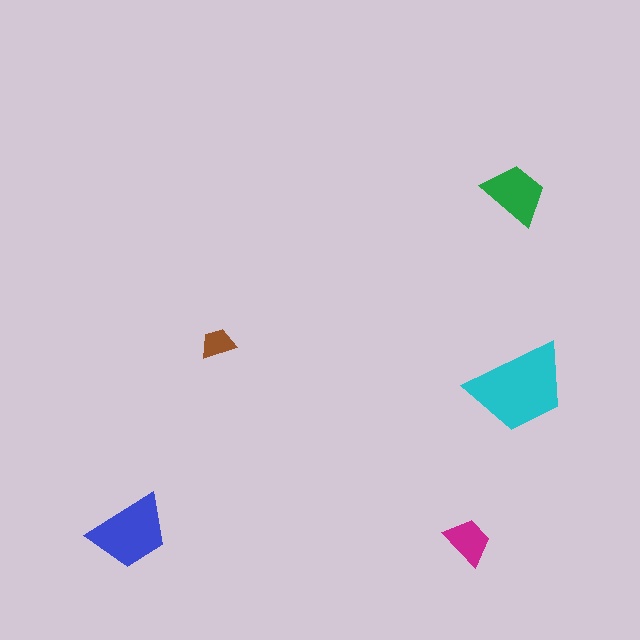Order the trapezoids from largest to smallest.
the cyan one, the blue one, the green one, the magenta one, the brown one.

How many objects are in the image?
There are 5 objects in the image.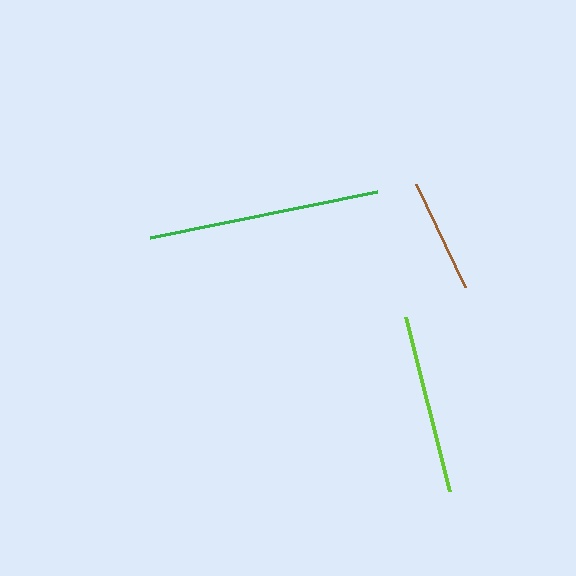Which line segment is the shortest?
The brown line is the shortest at approximately 114 pixels.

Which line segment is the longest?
The green line is the longest at approximately 231 pixels.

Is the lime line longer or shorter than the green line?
The green line is longer than the lime line.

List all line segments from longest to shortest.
From longest to shortest: green, lime, brown.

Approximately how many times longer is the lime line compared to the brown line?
The lime line is approximately 1.6 times the length of the brown line.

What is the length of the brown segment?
The brown segment is approximately 114 pixels long.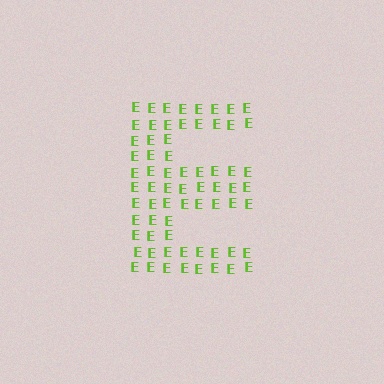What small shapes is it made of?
It is made of small letter E's.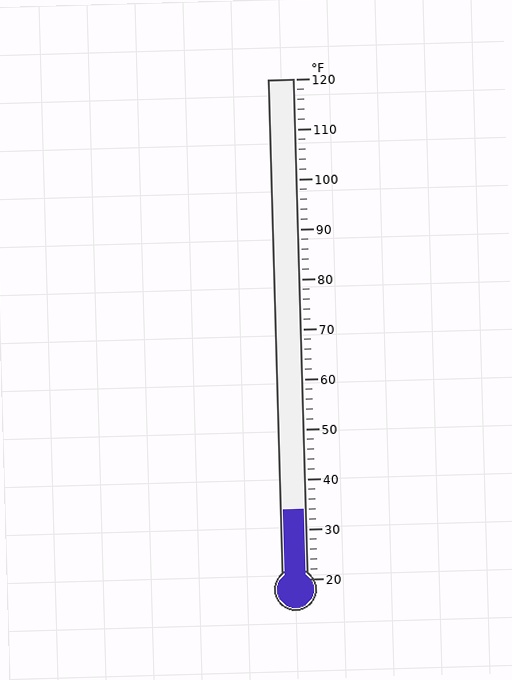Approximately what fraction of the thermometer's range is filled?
The thermometer is filled to approximately 15% of its range.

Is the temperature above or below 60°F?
The temperature is below 60°F.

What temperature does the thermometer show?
The thermometer shows approximately 34°F.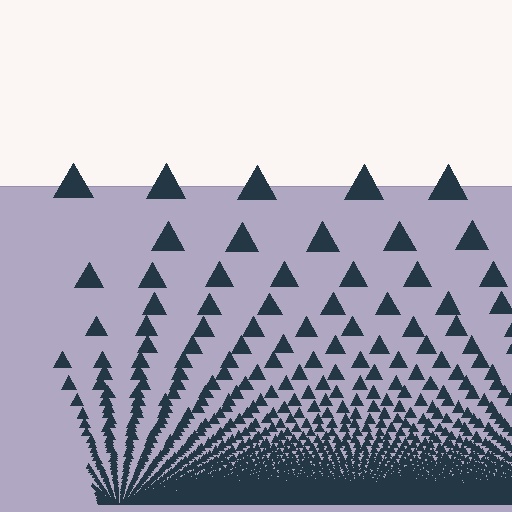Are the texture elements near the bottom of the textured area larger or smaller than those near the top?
Smaller. The gradient is inverted — elements near the bottom are smaller and denser.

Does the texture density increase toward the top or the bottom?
Density increases toward the bottom.